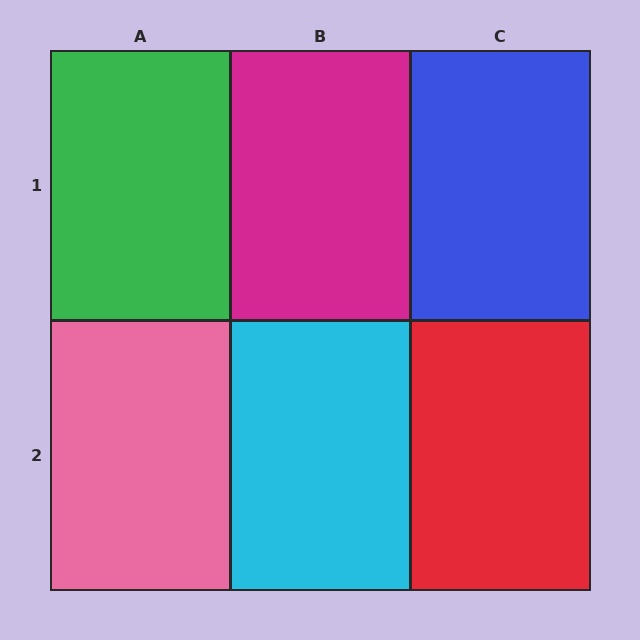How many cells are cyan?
1 cell is cyan.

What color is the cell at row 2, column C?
Red.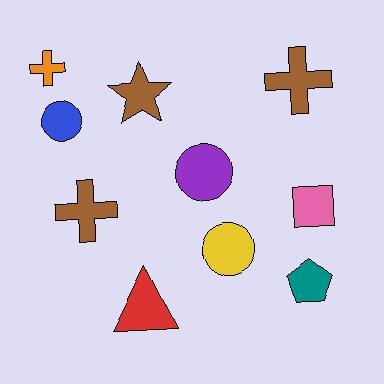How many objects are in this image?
There are 10 objects.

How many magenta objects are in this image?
There are no magenta objects.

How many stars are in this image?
There is 1 star.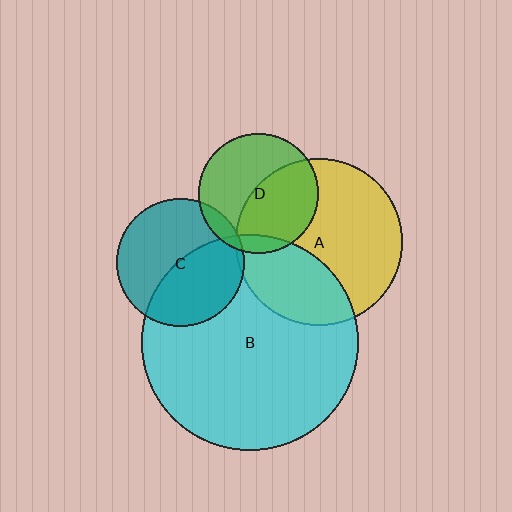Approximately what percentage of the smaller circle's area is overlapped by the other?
Approximately 30%.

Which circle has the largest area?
Circle B (cyan).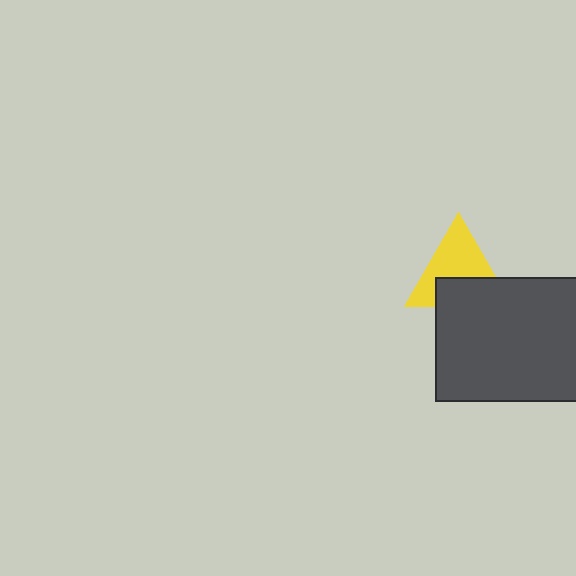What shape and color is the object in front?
The object in front is a dark gray rectangle.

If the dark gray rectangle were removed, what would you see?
You would see the complete yellow triangle.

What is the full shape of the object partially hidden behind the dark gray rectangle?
The partially hidden object is a yellow triangle.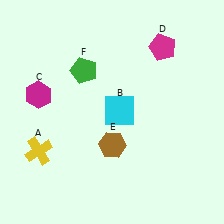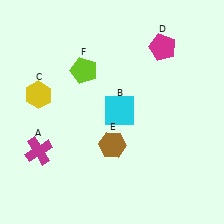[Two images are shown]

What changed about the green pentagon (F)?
In Image 1, F is green. In Image 2, it changed to lime.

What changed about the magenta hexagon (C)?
In Image 1, C is magenta. In Image 2, it changed to yellow.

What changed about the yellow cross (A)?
In Image 1, A is yellow. In Image 2, it changed to magenta.